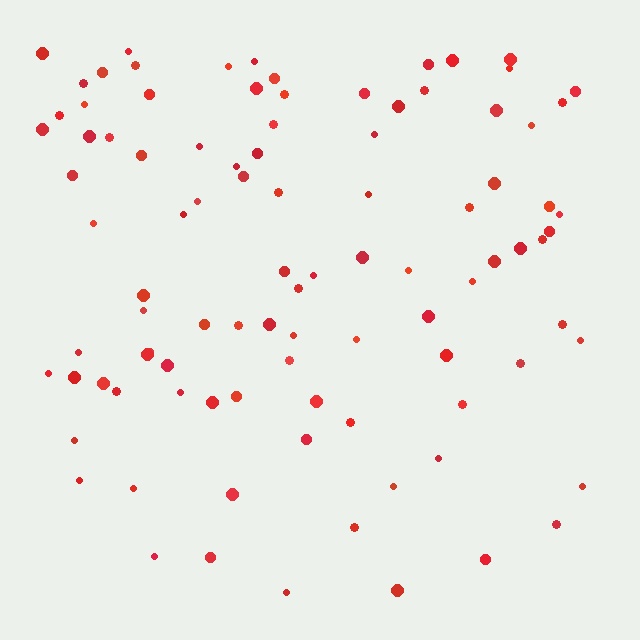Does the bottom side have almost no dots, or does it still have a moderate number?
Still a moderate number, just noticeably fewer than the top.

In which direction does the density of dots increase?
From bottom to top, with the top side densest.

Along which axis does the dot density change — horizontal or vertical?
Vertical.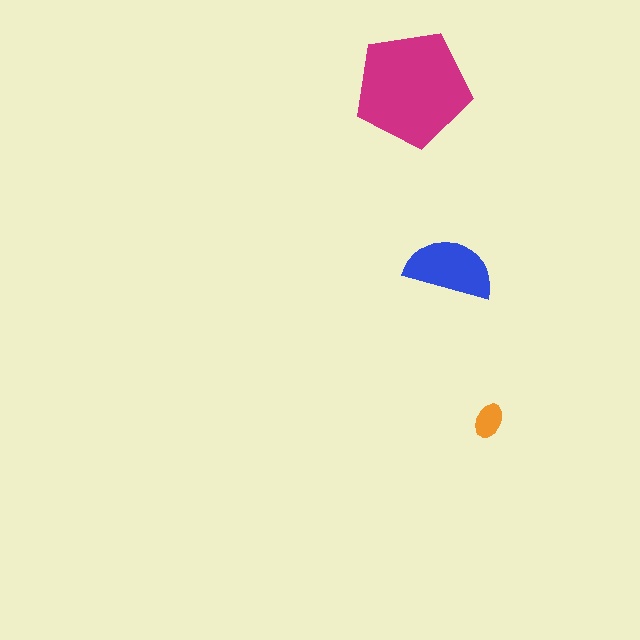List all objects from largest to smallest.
The magenta pentagon, the blue semicircle, the orange ellipse.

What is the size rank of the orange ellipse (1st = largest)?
3rd.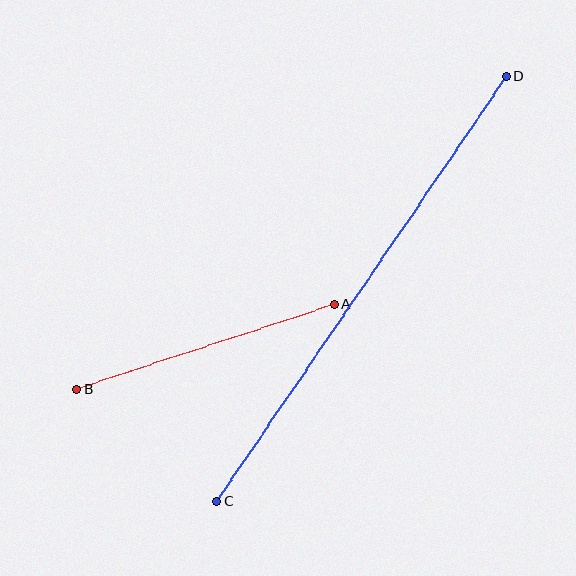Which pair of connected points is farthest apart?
Points C and D are farthest apart.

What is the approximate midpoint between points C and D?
The midpoint is at approximately (362, 289) pixels.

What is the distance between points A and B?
The distance is approximately 271 pixels.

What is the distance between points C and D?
The distance is approximately 515 pixels.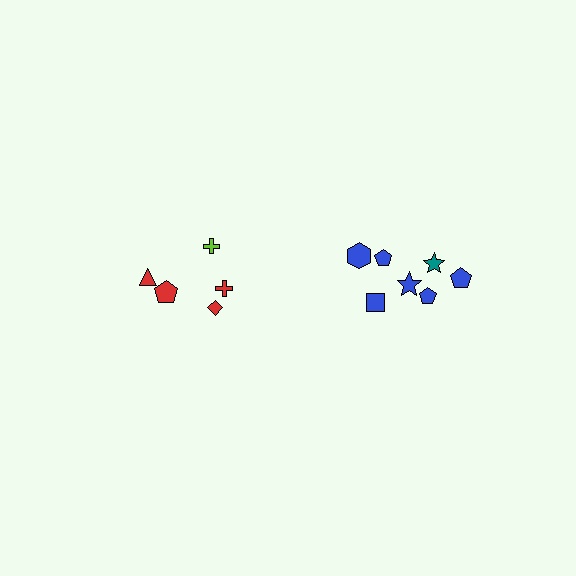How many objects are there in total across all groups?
There are 12 objects.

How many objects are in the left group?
There are 5 objects.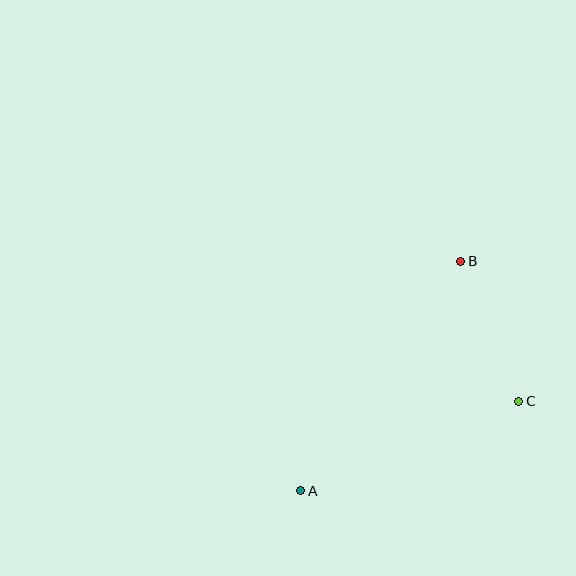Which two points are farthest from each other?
Points A and B are farthest from each other.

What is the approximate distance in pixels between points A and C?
The distance between A and C is approximately 235 pixels.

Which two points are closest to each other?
Points B and C are closest to each other.